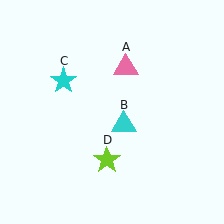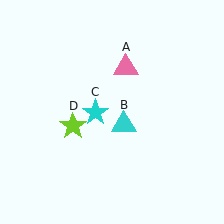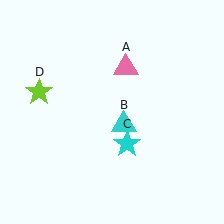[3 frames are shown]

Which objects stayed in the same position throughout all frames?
Pink triangle (object A) and cyan triangle (object B) remained stationary.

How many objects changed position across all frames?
2 objects changed position: cyan star (object C), lime star (object D).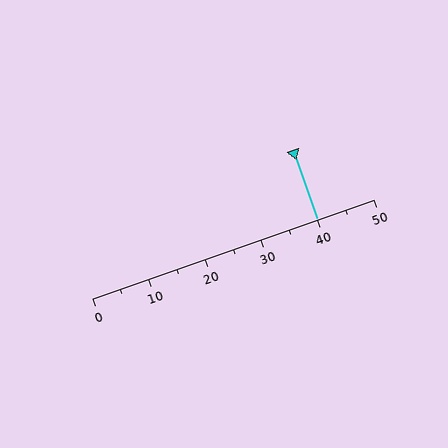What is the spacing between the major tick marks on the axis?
The major ticks are spaced 10 apart.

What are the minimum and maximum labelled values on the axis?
The axis runs from 0 to 50.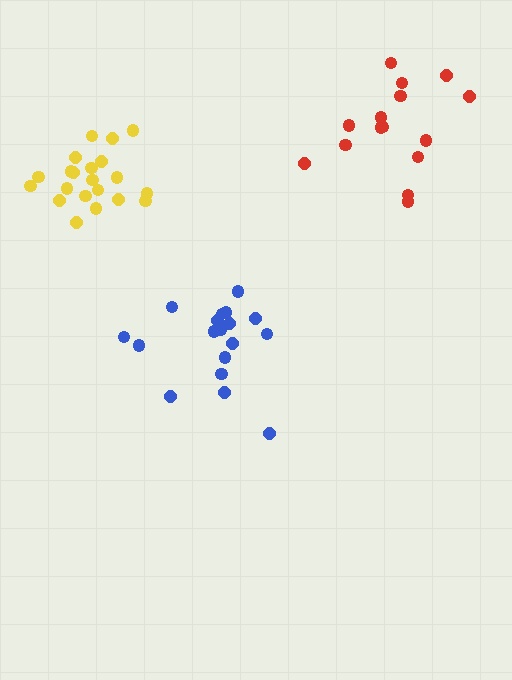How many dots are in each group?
Group 1: 15 dots, Group 2: 18 dots, Group 3: 21 dots (54 total).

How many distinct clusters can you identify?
There are 3 distinct clusters.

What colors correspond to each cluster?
The clusters are colored: red, blue, yellow.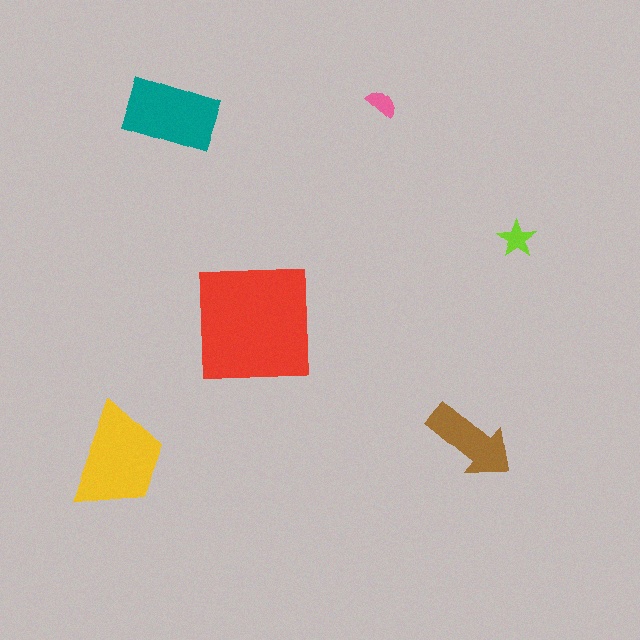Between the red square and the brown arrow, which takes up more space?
The red square.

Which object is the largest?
The red square.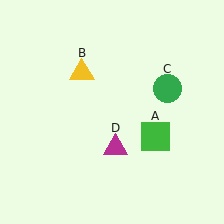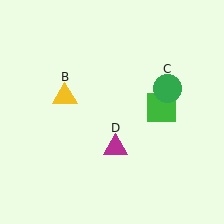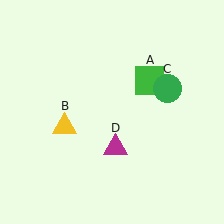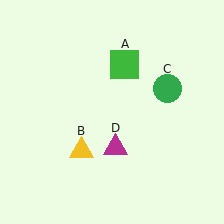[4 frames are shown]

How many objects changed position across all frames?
2 objects changed position: green square (object A), yellow triangle (object B).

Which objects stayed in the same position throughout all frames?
Green circle (object C) and magenta triangle (object D) remained stationary.